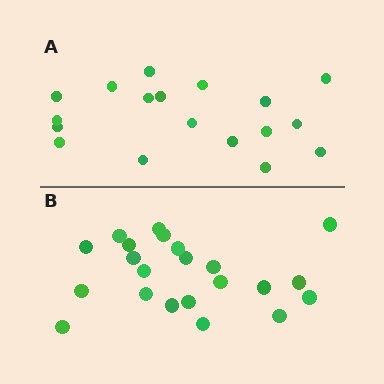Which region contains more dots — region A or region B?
Region B (the bottom region) has more dots.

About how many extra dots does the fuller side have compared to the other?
Region B has about 4 more dots than region A.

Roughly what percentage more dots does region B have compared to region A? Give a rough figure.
About 20% more.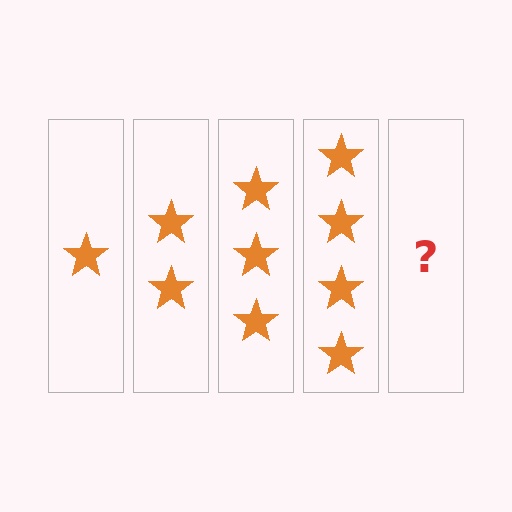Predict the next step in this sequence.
The next step is 5 stars.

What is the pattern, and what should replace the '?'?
The pattern is that each step adds one more star. The '?' should be 5 stars.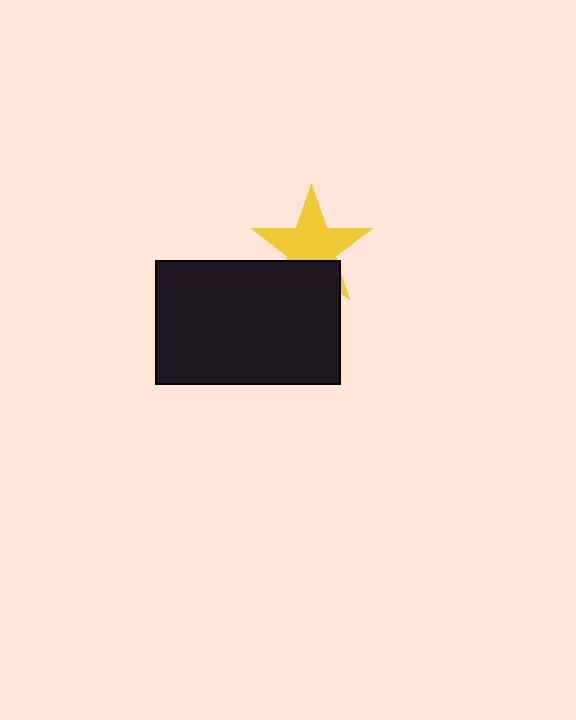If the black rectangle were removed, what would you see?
You would see the complete yellow star.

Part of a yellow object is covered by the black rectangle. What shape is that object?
It is a star.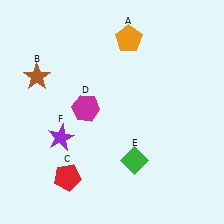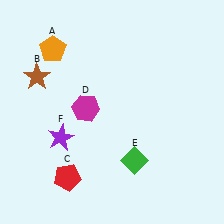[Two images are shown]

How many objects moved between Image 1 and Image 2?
1 object moved between the two images.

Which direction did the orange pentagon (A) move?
The orange pentagon (A) moved left.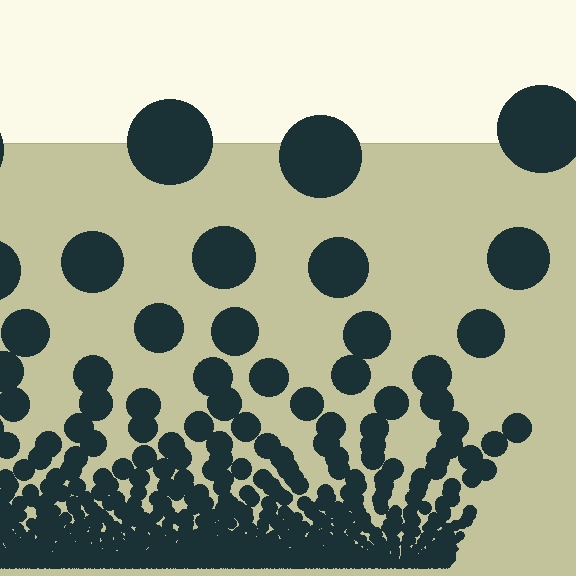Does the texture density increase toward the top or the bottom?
Density increases toward the bottom.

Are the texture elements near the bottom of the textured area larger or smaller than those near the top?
Smaller. The gradient is inverted — elements near the bottom are smaller and denser.